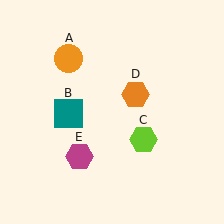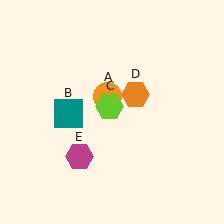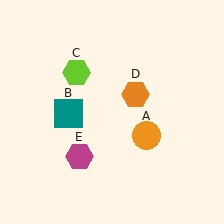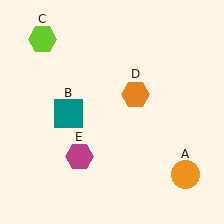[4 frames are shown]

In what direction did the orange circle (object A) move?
The orange circle (object A) moved down and to the right.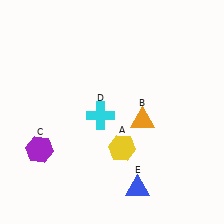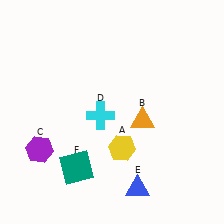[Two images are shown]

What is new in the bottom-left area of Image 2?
A teal square (F) was added in the bottom-left area of Image 2.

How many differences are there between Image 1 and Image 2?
There is 1 difference between the two images.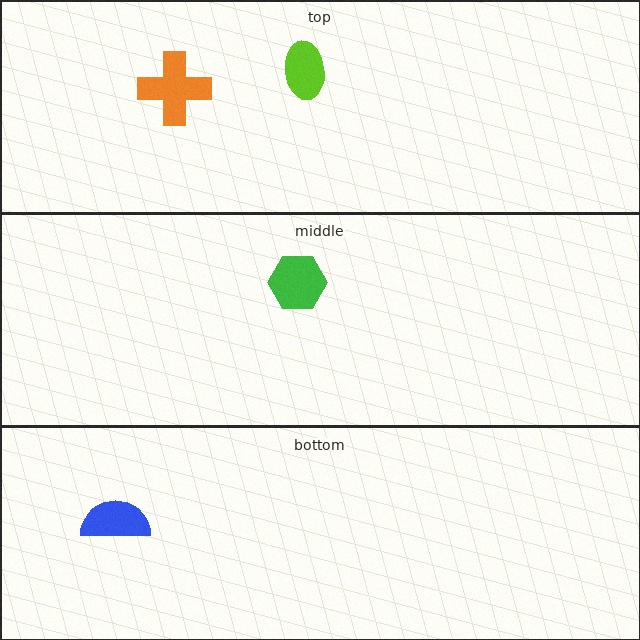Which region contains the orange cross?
The top region.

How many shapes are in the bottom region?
1.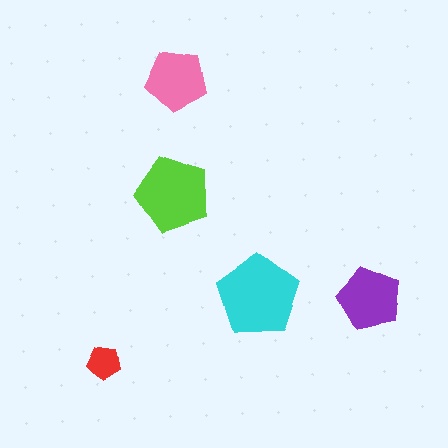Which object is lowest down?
The red pentagon is bottommost.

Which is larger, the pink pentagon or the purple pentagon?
The purple one.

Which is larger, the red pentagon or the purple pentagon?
The purple one.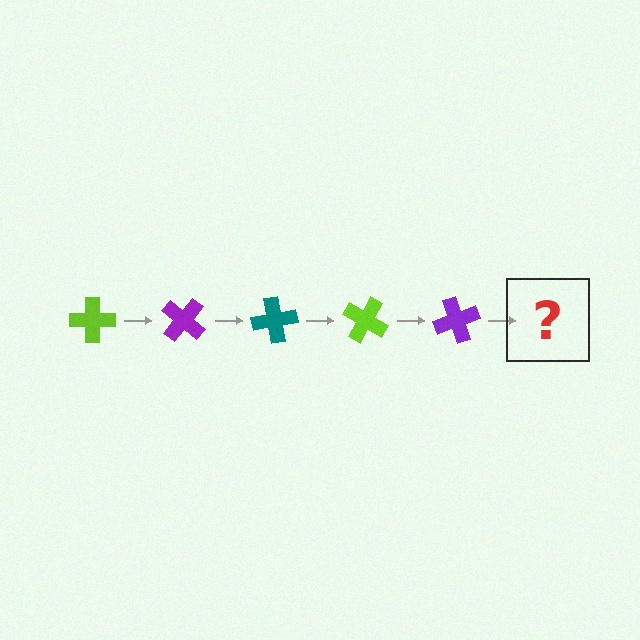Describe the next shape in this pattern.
It should be a teal cross, rotated 200 degrees from the start.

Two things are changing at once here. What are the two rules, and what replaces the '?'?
The two rules are that it rotates 40 degrees each step and the color cycles through lime, purple, and teal. The '?' should be a teal cross, rotated 200 degrees from the start.